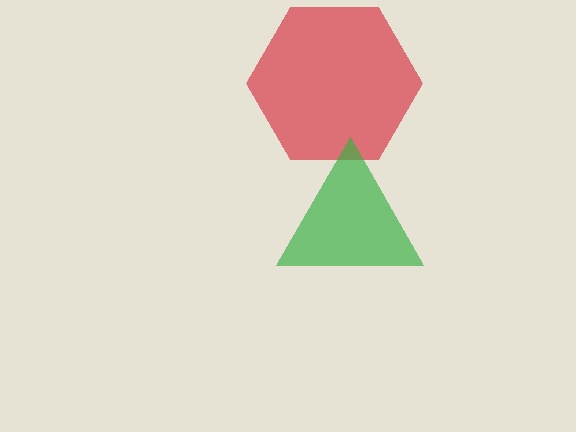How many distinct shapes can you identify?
There are 2 distinct shapes: a red hexagon, a green triangle.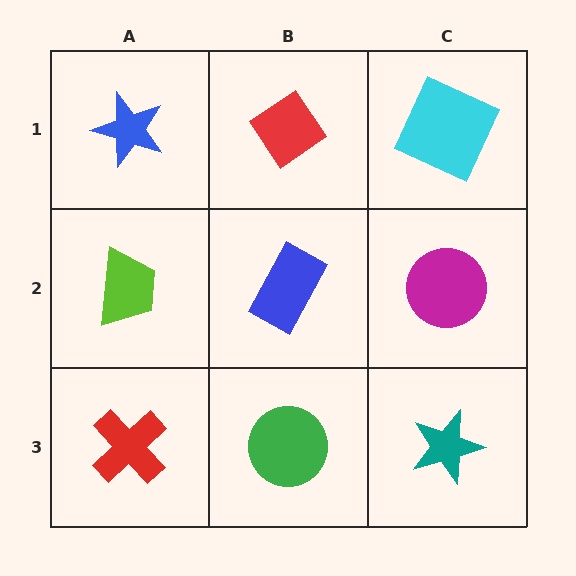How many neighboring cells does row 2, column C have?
3.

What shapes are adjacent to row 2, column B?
A red diamond (row 1, column B), a green circle (row 3, column B), a lime trapezoid (row 2, column A), a magenta circle (row 2, column C).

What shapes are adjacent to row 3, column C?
A magenta circle (row 2, column C), a green circle (row 3, column B).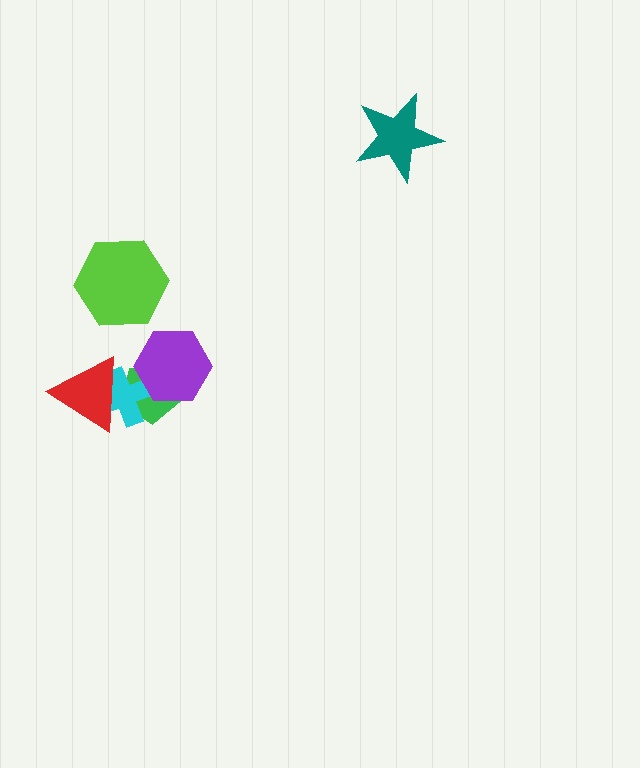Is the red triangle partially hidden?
No, no other shape covers it.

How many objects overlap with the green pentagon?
3 objects overlap with the green pentagon.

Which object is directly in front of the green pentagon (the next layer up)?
The cyan cross is directly in front of the green pentagon.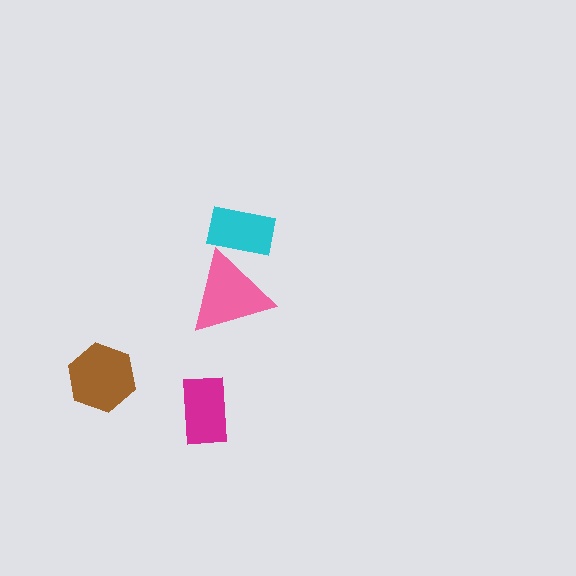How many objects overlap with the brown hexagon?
0 objects overlap with the brown hexagon.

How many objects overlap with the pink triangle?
1 object overlaps with the pink triangle.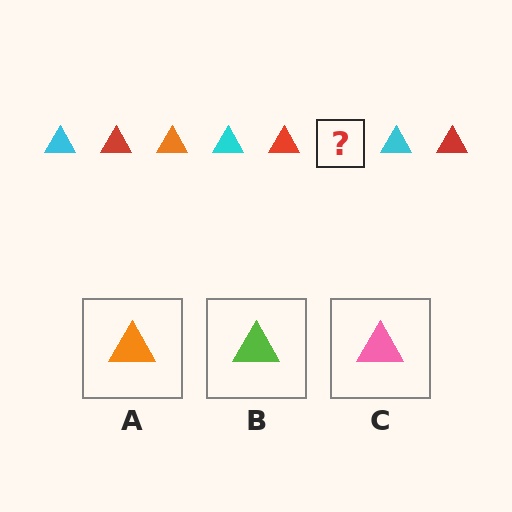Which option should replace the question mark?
Option A.